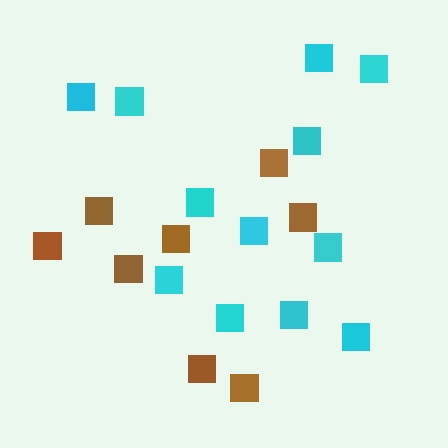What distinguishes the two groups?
There are 2 groups: one group of brown squares (8) and one group of cyan squares (12).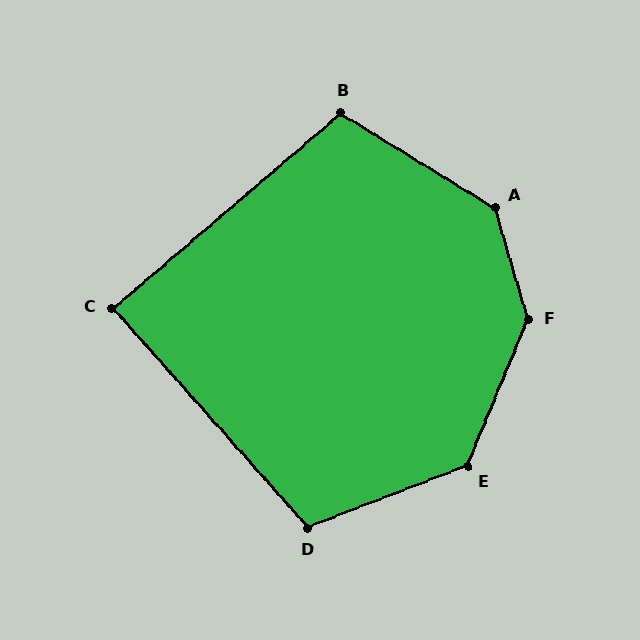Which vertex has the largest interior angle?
F, at approximately 141 degrees.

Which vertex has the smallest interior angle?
C, at approximately 89 degrees.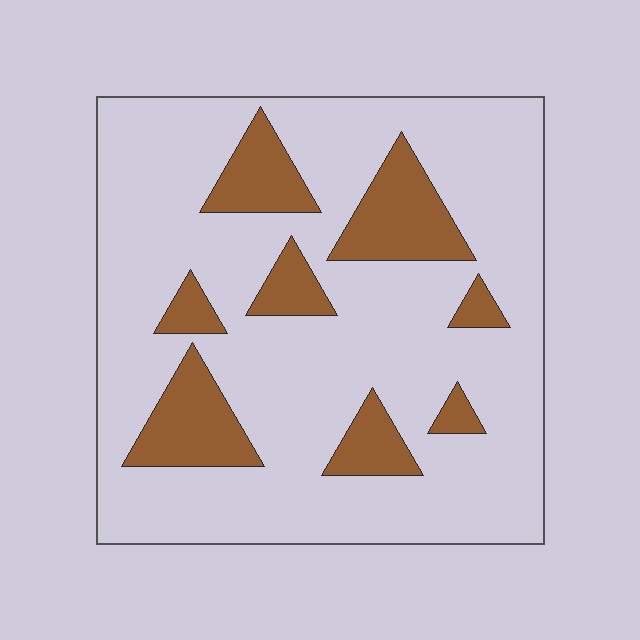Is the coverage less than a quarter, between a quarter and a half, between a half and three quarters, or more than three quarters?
Less than a quarter.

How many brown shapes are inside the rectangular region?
8.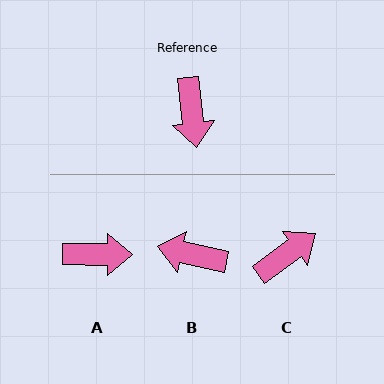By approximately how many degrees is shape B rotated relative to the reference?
Approximately 109 degrees clockwise.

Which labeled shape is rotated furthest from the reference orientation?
C, about 119 degrees away.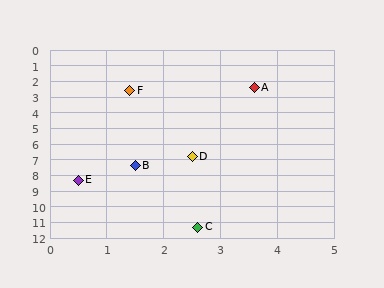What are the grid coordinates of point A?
Point A is at approximately (3.6, 2.4).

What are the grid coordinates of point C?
Point C is at approximately (2.6, 11.3).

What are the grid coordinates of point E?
Point E is at approximately (0.5, 8.3).